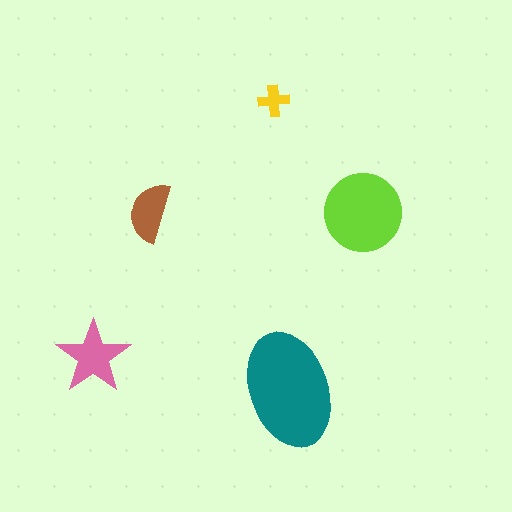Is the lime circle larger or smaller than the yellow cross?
Larger.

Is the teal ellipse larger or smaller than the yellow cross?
Larger.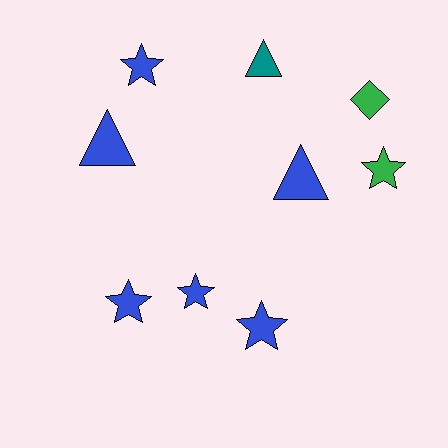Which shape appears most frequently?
Star, with 5 objects.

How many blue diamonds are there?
There are no blue diamonds.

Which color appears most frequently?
Blue, with 6 objects.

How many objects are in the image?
There are 9 objects.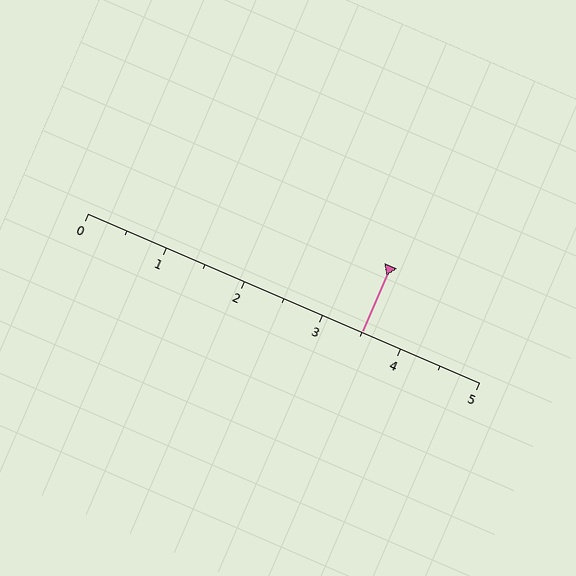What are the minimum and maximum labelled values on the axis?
The axis runs from 0 to 5.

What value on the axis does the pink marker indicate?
The marker indicates approximately 3.5.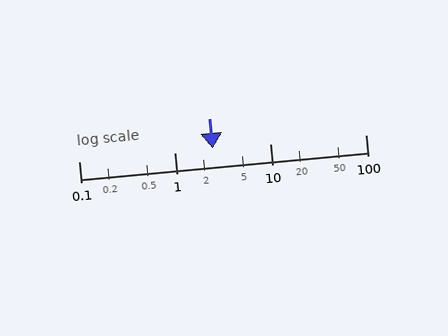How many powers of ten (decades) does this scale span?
The scale spans 3 decades, from 0.1 to 100.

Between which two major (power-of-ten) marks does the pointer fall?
The pointer is between 1 and 10.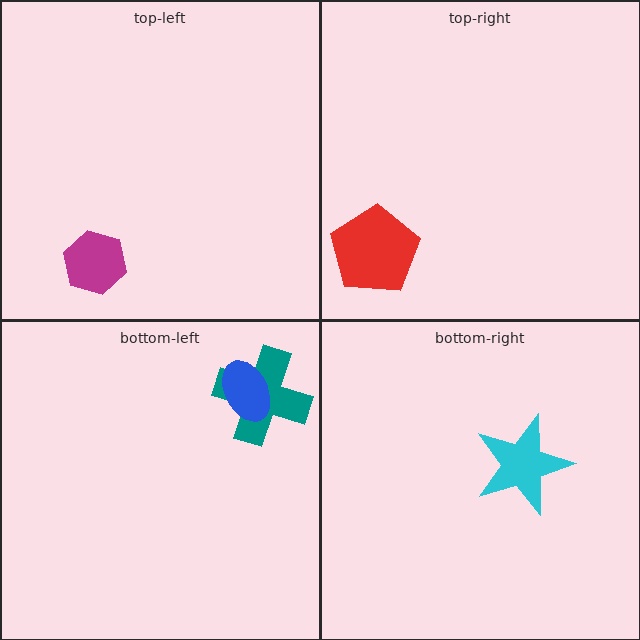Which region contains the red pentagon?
The top-right region.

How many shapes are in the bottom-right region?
1.